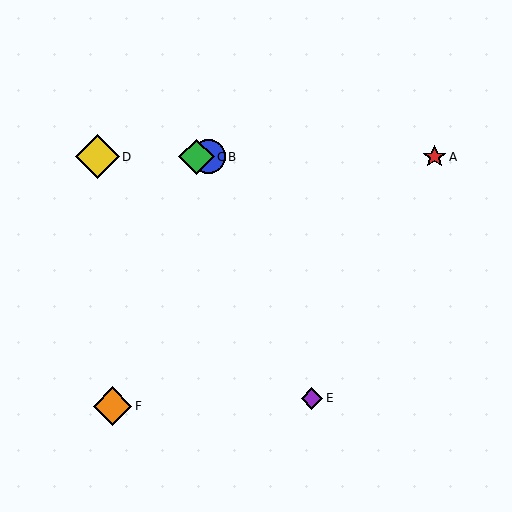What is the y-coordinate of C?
Object C is at y≈157.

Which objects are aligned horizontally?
Objects A, B, C, D are aligned horizontally.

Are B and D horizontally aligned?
Yes, both are at y≈157.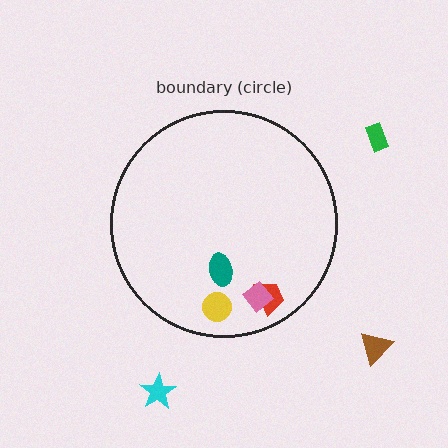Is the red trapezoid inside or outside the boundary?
Inside.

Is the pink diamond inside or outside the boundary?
Inside.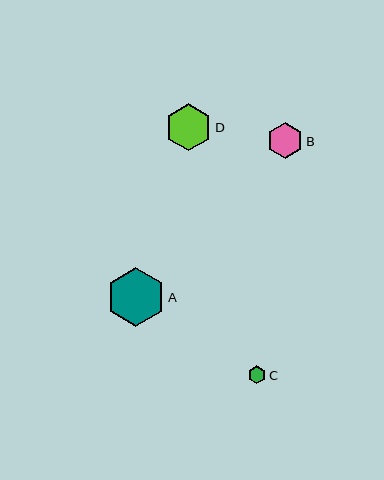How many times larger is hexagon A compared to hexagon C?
Hexagon A is approximately 3.3 times the size of hexagon C.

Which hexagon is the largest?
Hexagon A is the largest with a size of approximately 59 pixels.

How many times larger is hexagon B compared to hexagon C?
Hexagon B is approximately 2.0 times the size of hexagon C.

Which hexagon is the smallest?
Hexagon C is the smallest with a size of approximately 18 pixels.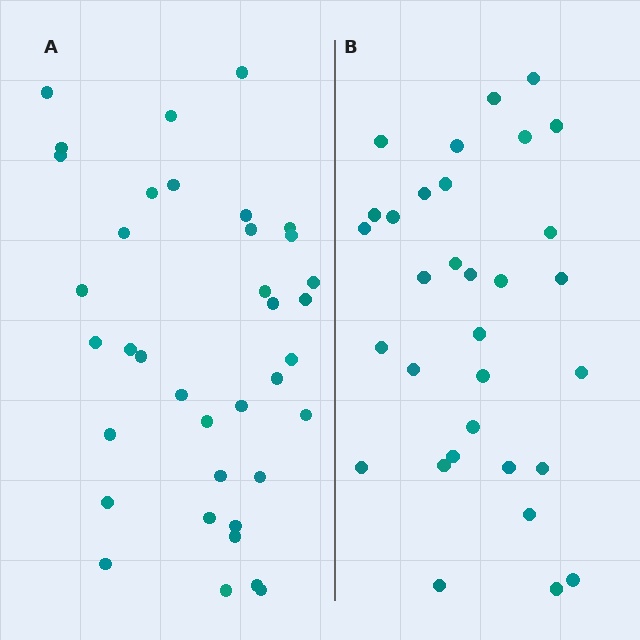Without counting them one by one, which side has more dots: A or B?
Region A (the left region) has more dots.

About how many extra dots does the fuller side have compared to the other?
Region A has about 5 more dots than region B.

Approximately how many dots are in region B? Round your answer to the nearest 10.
About 30 dots. (The exact count is 32, which rounds to 30.)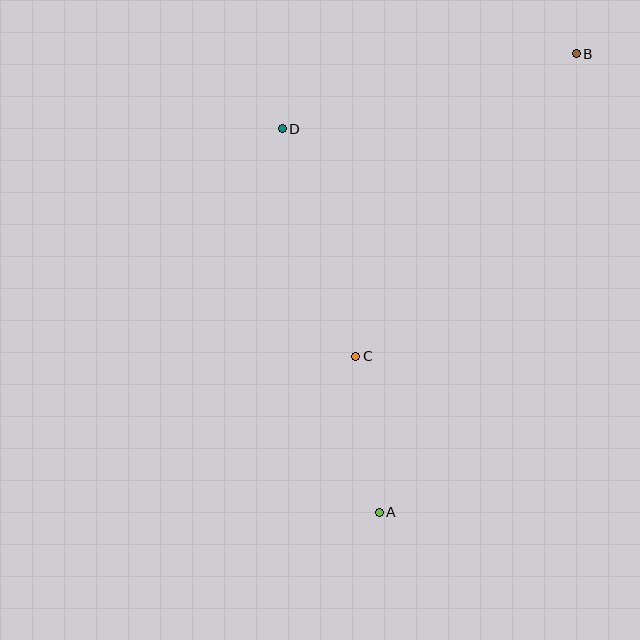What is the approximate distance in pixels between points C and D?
The distance between C and D is approximately 239 pixels.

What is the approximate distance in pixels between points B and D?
The distance between B and D is approximately 304 pixels.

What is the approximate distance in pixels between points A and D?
The distance between A and D is approximately 395 pixels.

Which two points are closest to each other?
Points A and C are closest to each other.